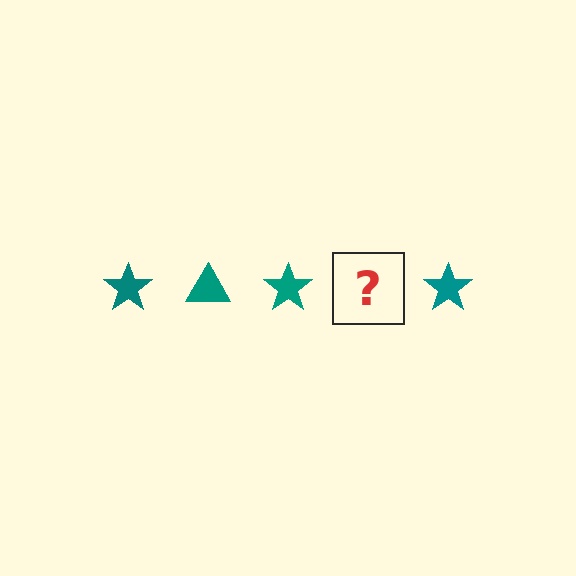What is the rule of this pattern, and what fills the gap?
The rule is that the pattern cycles through star, triangle shapes in teal. The gap should be filled with a teal triangle.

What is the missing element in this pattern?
The missing element is a teal triangle.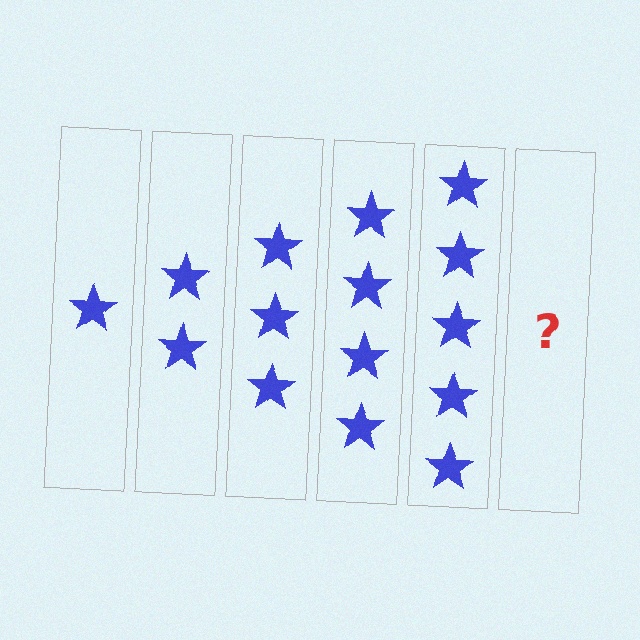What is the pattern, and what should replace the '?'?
The pattern is that each step adds one more star. The '?' should be 6 stars.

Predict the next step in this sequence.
The next step is 6 stars.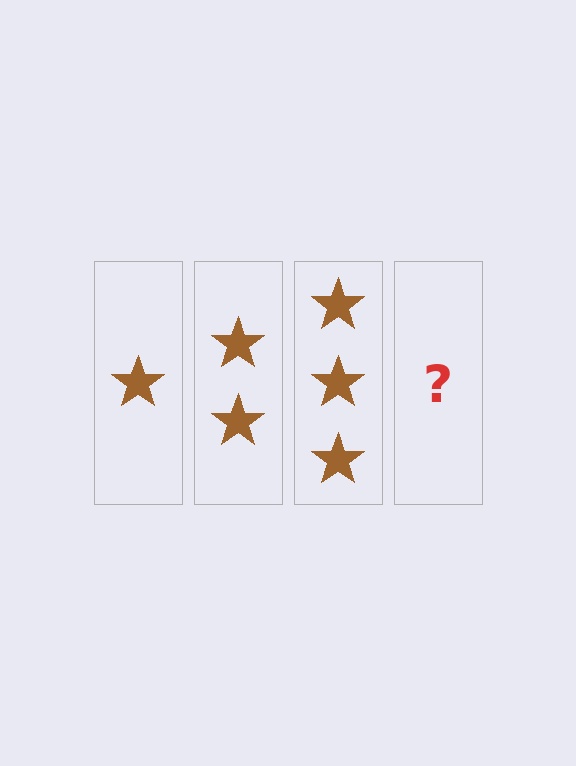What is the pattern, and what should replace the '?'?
The pattern is that each step adds one more star. The '?' should be 4 stars.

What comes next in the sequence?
The next element should be 4 stars.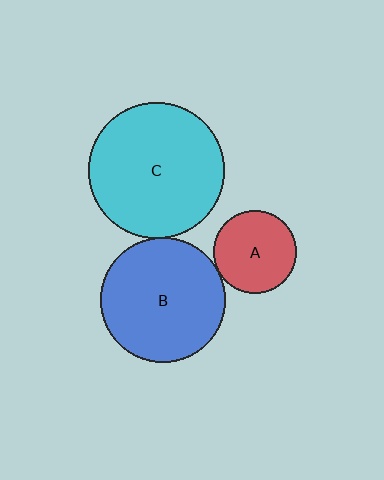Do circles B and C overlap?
Yes.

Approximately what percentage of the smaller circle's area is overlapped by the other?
Approximately 5%.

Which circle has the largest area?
Circle C (cyan).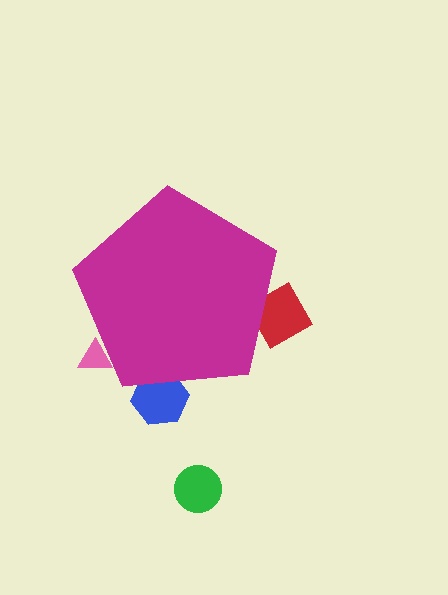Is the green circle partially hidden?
No, the green circle is fully visible.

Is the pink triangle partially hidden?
Yes, the pink triangle is partially hidden behind the magenta pentagon.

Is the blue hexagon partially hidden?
Yes, the blue hexagon is partially hidden behind the magenta pentagon.